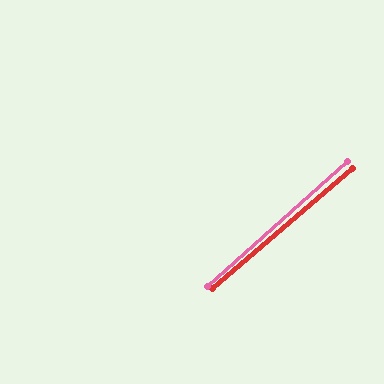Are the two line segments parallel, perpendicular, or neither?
Parallel — their directions differ by only 1.4°.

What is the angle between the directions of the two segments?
Approximately 1 degree.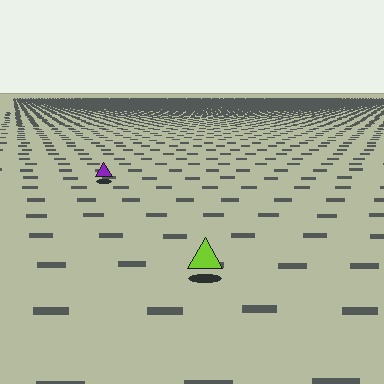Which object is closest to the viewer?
The lime triangle is closest. The texture marks near it are larger and more spread out.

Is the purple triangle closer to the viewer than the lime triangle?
No. The lime triangle is closer — you can tell from the texture gradient: the ground texture is coarser near it.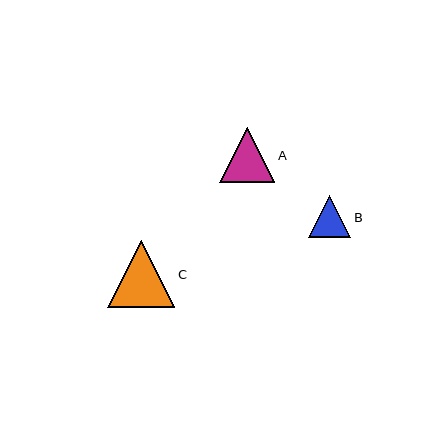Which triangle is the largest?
Triangle C is the largest with a size of approximately 67 pixels.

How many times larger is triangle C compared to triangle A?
Triangle C is approximately 1.2 times the size of triangle A.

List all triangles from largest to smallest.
From largest to smallest: C, A, B.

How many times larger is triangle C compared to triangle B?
Triangle C is approximately 1.6 times the size of triangle B.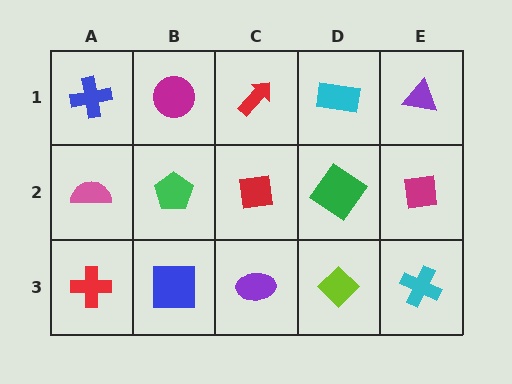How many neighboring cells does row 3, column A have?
2.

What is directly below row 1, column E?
A magenta square.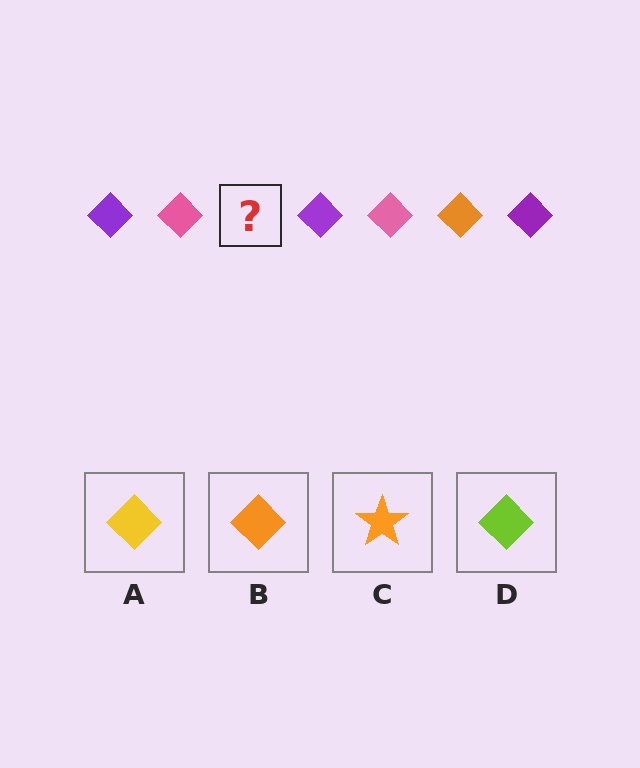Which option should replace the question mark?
Option B.